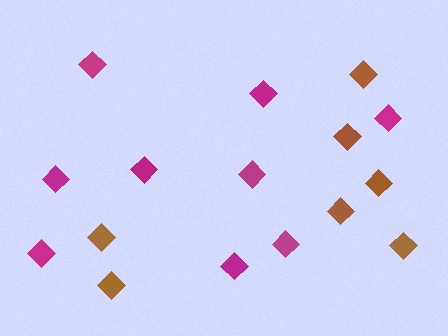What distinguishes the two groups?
There are 2 groups: one group of brown diamonds (7) and one group of magenta diamonds (9).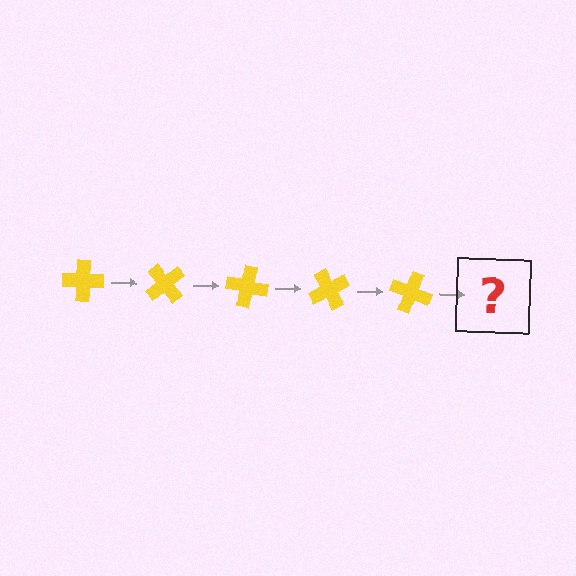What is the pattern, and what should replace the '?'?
The pattern is that the cross rotates 50 degrees each step. The '?' should be a yellow cross rotated 250 degrees.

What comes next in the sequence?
The next element should be a yellow cross rotated 250 degrees.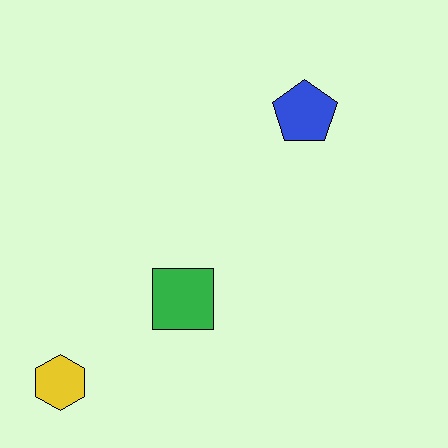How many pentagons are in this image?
There is 1 pentagon.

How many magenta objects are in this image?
There are no magenta objects.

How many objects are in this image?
There are 3 objects.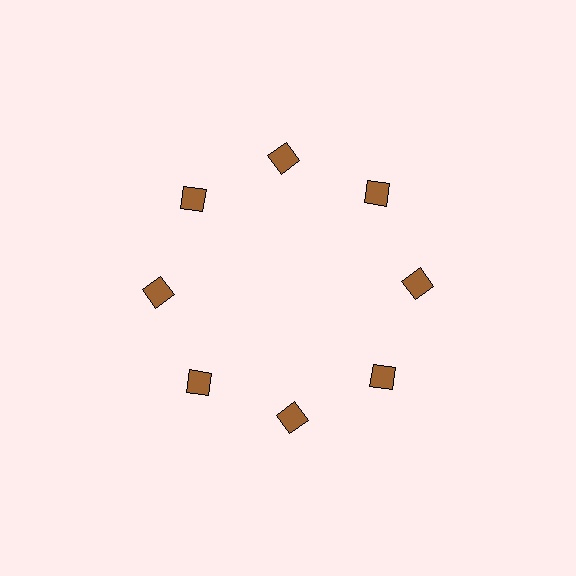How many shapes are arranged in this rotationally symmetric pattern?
There are 8 shapes, arranged in 8 groups of 1.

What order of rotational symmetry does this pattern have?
This pattern has 8-fold rotational symmetry.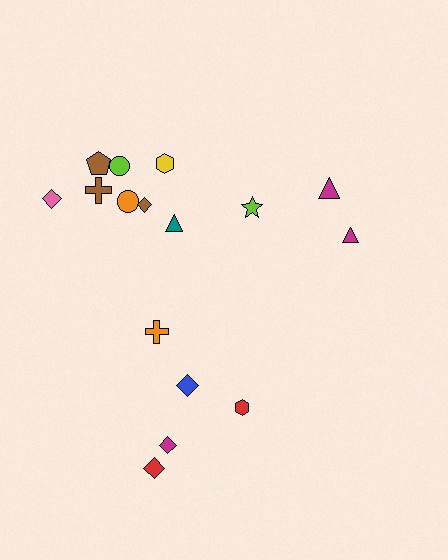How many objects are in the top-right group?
There are 3 objects.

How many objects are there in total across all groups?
There are 16 objects.